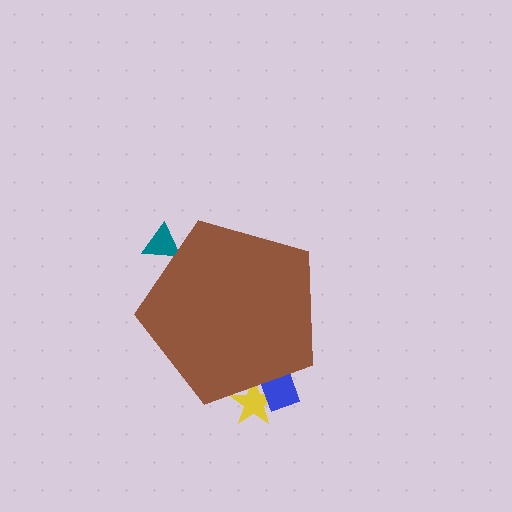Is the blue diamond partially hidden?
Yes, the blue diamond is partially hidden behind the brown pentagon.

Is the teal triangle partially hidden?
Yes, the teal triangle is partially hidden behind the brown pentagon.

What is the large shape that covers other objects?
A brown pentagon.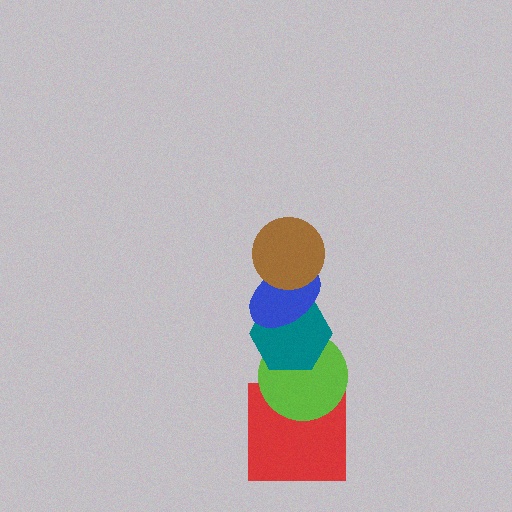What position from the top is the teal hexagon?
The teal hexagon is 3rd from the top.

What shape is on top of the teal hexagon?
The blue ellipse is on top of the teal hexagon.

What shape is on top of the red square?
The lime circle is on top of the red square.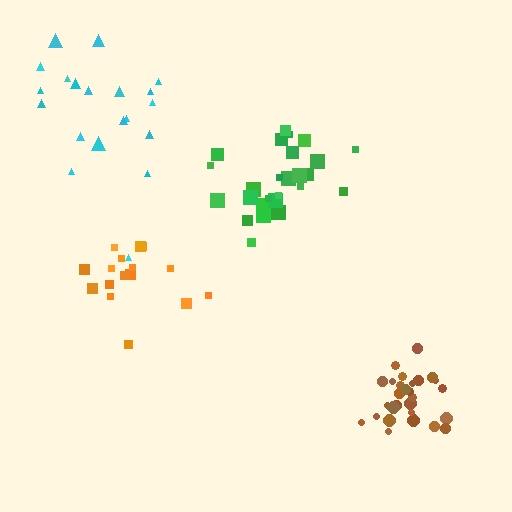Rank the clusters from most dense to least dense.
brown, green, orange, cyan.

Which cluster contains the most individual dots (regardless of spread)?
Brown (28).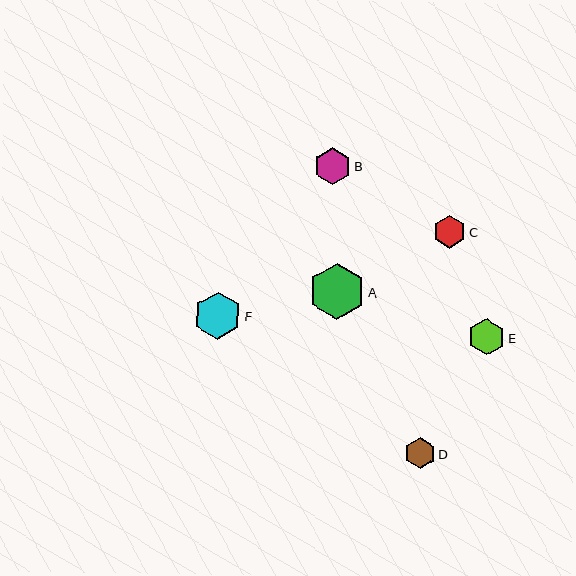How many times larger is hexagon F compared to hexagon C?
Hexagon F is approximately 1.5 times the size of hexagon C.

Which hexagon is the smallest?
Hexagon D is the smallest with a size of approximately 31 pixels.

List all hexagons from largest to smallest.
From largest to smallest: A, F, B, E, C, D.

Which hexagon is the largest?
Hexagon A is the largest with a size of approximately 57 pixels.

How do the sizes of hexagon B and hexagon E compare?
Hexagon B and hexagon E are approximately the same size.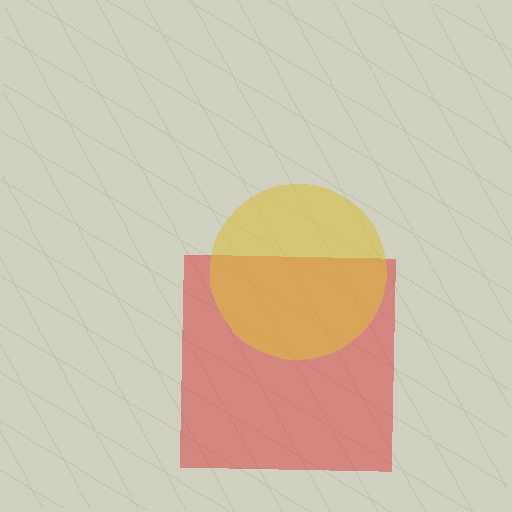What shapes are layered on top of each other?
The layered shapes are: a red square, a yellow circle.